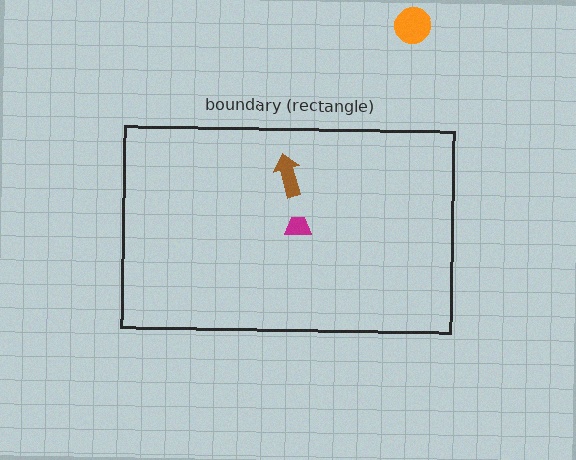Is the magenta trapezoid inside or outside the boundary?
Inside.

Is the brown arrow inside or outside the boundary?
Inside.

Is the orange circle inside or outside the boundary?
Outside.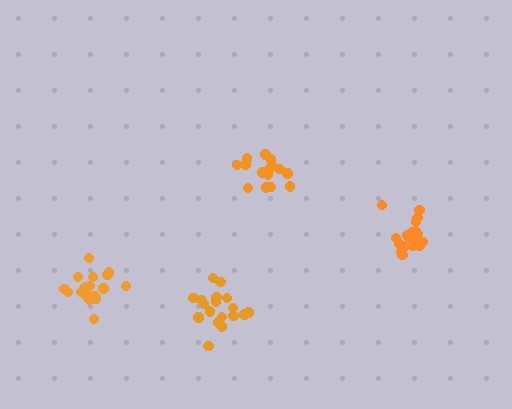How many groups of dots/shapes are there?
There are 4 groups.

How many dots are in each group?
Group 1: 18 dots, Group 2: 18 dots, Group 3: 15 dots, Group 4: 20 dots (71 total).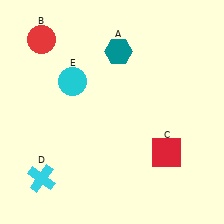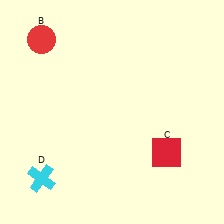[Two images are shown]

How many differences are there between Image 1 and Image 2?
There are 2 differences between the two images.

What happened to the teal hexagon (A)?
The teal hexagon (A) was removed in Image 2. It was in the top-right area of Image 1.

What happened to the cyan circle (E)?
The cyan circle (E) was removed in Image 2. It was in the top-left area of Image 1.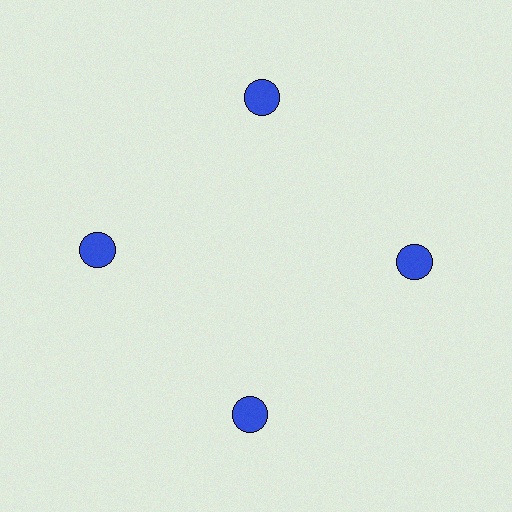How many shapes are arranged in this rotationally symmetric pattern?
There are 4 shapes, arranged in 4 groups of 1.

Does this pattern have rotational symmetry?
Yes, this pattern has 4-fold rotational symmetry. It looks the same after rotating 90 degrees around the center.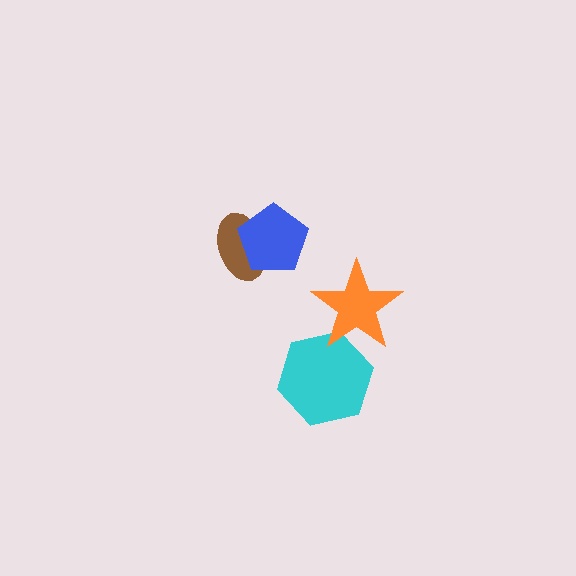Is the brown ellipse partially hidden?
Yes, it is partially covered by another shape.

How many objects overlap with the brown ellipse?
1 object overlaps with the brown ellipse.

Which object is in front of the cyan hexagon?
The orange star is in front of the cyan hexagon.